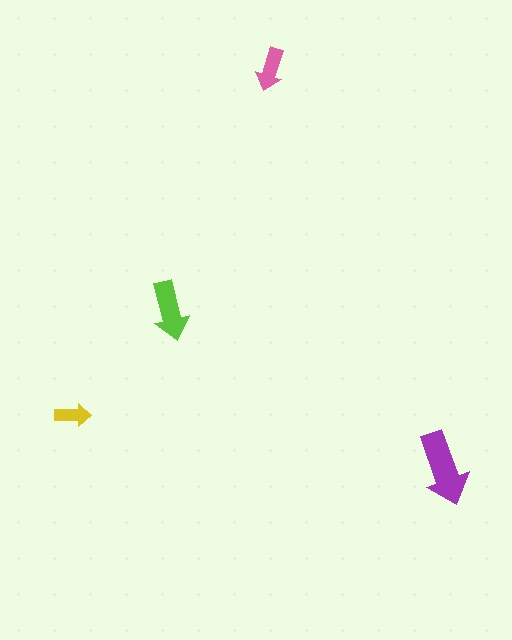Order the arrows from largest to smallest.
the purple one, the lime one, the pink one, the yellow one.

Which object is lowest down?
The purple arrow is bottommost.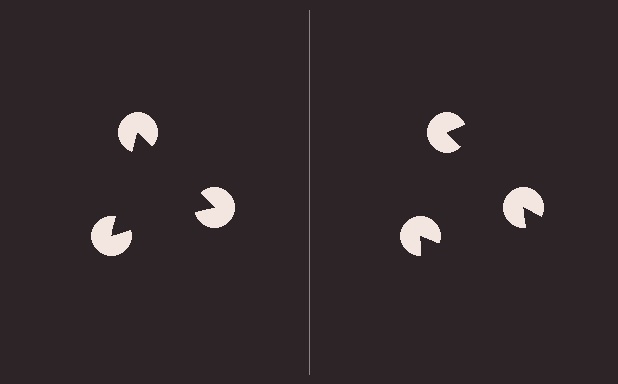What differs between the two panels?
The pac-man discs are positioned identically on both sides; only the wedge orientations differ. On the left they align to a triangle; on the right they are misaligned.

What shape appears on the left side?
An illusory triangle.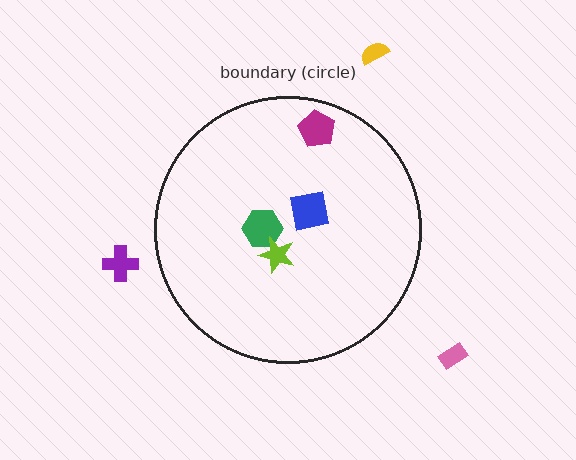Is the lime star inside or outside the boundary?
Inside.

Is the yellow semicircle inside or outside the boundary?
Outside.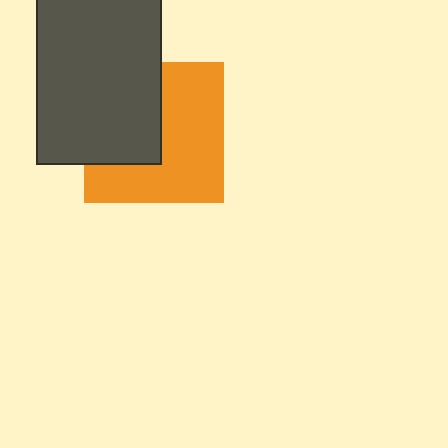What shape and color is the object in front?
The object in front is a dark gray rectangle.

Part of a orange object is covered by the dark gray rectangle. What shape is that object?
It is a square.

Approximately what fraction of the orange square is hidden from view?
Roughly 41% of the orange square is hidden behind the dark gray rectangle.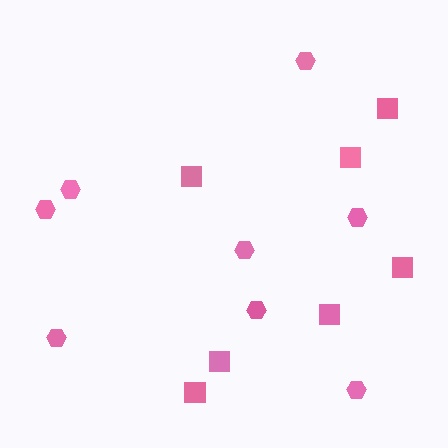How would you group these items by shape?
There are 2 groups: one group of hexagons (8) and one group of squares (7).